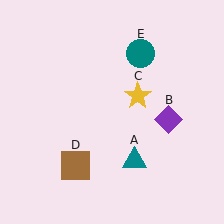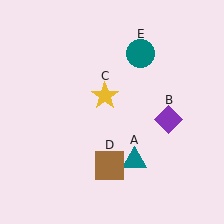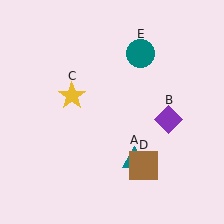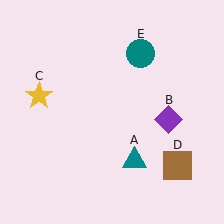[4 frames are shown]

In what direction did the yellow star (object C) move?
The yellow star (object C) moved left.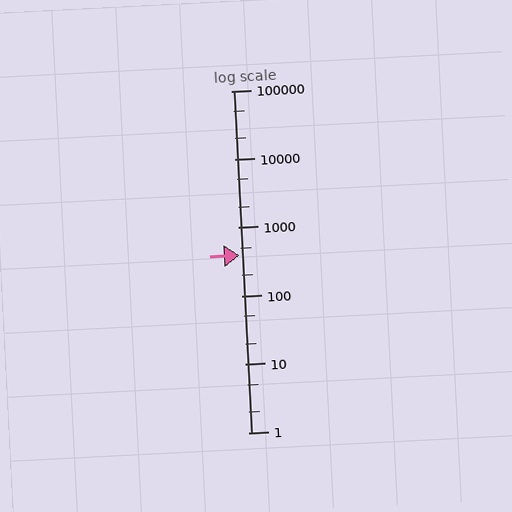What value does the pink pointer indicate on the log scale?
The pointer indicates approximately 390.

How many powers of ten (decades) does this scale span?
The scale spans 5 decades, from 1 to 100000.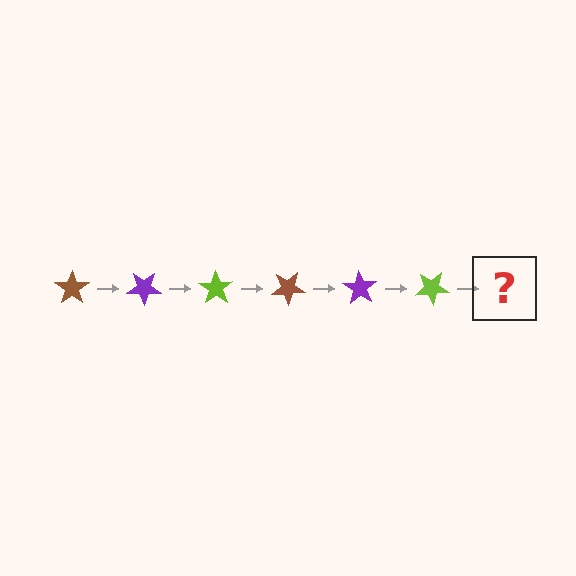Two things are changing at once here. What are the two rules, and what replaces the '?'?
The two rules are that it rotates 35 degrees each step and the color cycles through brown, purple, and lime. The '?' should be a brown star, rotated 210 degrees from the start.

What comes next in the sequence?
The next element should be a brown star, rotated 210 degrees from the start.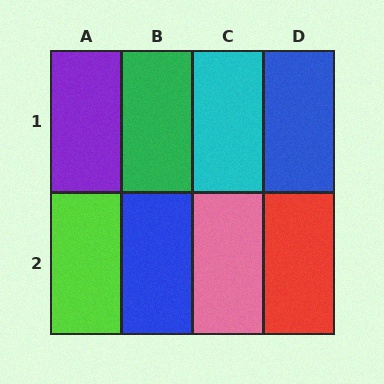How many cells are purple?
1 cell is purple.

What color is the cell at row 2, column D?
Red.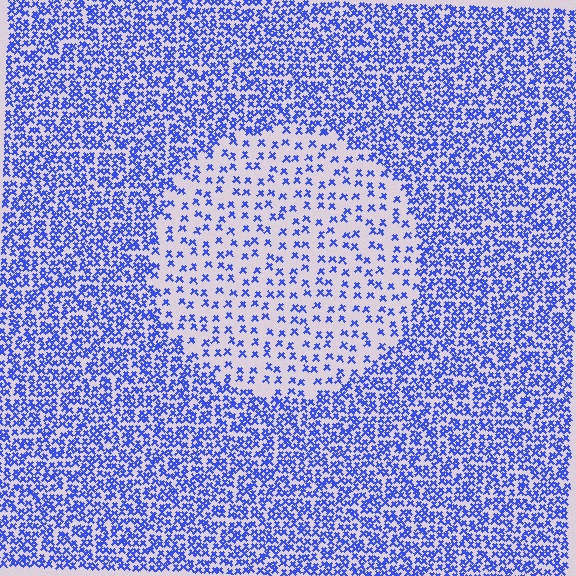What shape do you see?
I see a circle.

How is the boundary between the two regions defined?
The boundary is defined by a change in element density (approximately 2.6x ratio). All elements are the same color, size, and shape.